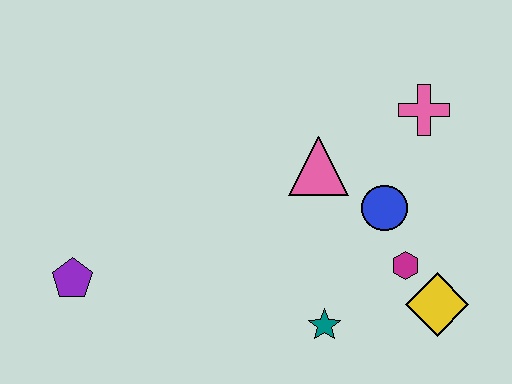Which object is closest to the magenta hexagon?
The yellow diamond is closest to the magenta hexagon.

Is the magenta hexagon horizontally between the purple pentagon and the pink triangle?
No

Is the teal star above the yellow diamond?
No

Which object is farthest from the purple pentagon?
The pink cross is farthest from the purple pentagon.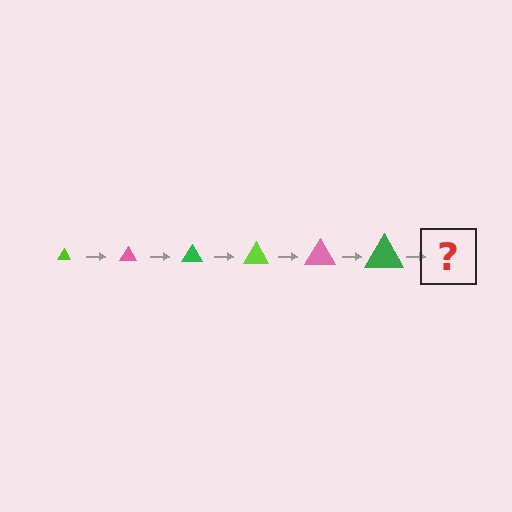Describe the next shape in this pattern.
It should be a lime triangle, larger than the previous one.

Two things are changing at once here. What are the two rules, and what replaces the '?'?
The two rules are that the triangle grows larger each step and the color cycles through lime, pink, and green. The '?' should be a lime triangle, larger than the previous one.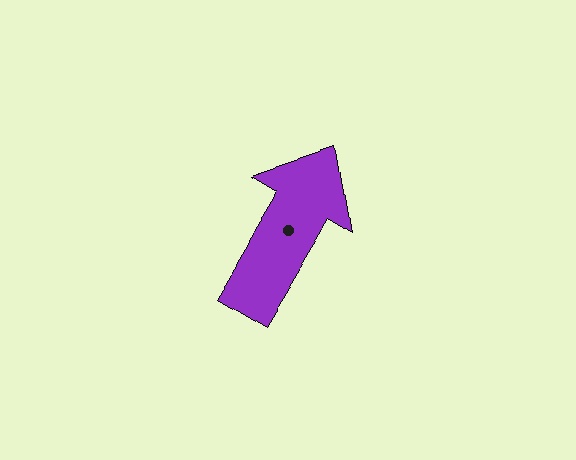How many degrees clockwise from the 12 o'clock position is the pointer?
Approximately 31 degrees.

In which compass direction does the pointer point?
Northeast.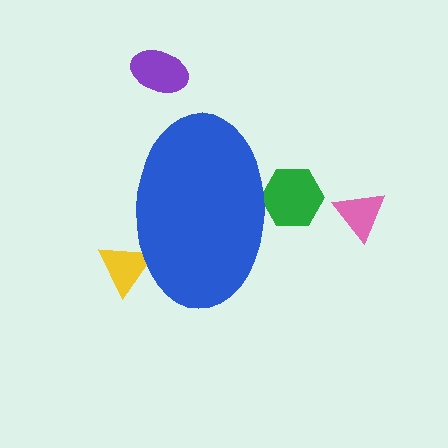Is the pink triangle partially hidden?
No, the pink triangle is fully visible.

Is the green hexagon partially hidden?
Yes, the green hexagon is partially hidden behind the blue ellipse.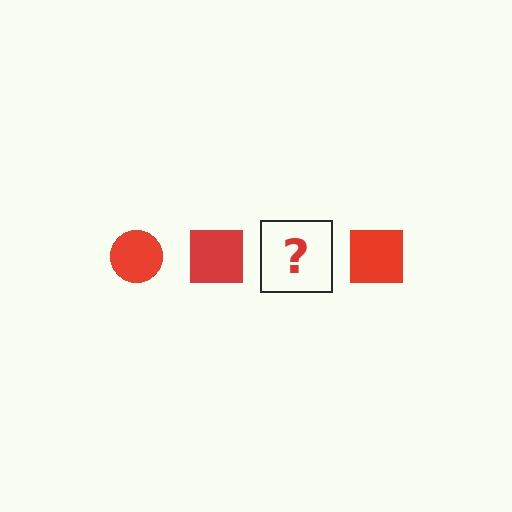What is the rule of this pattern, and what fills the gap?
The rule is that the pattern cycles through circle, square shapes in red. The gap should be filled with a red circle.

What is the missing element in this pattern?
The missing element is a red circle.